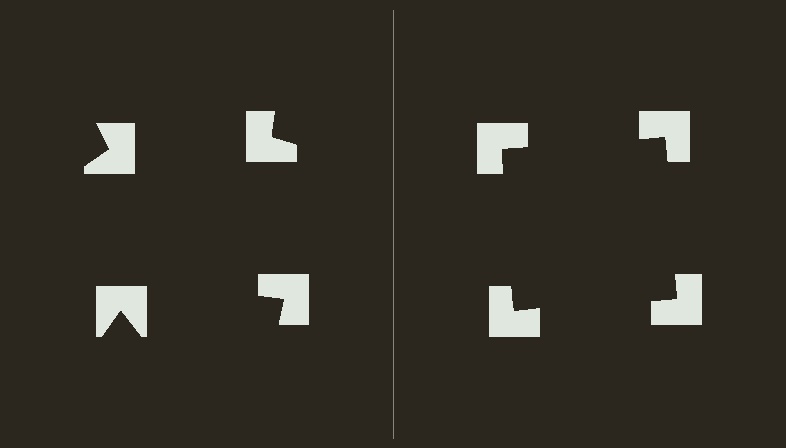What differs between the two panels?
The notched squares are positioned identically on both sides; only the wedge orientations differ. On the right they align to a square; on the left they are misaligned.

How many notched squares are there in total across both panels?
8 — 4 on each side.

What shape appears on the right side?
An illusory square.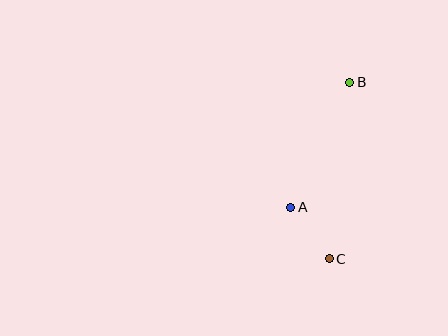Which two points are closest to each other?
Points A and C are closest to each other.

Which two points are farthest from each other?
Points B and C are farthest from each other.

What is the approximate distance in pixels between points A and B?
The distance between A and B is approximately 138 pixels.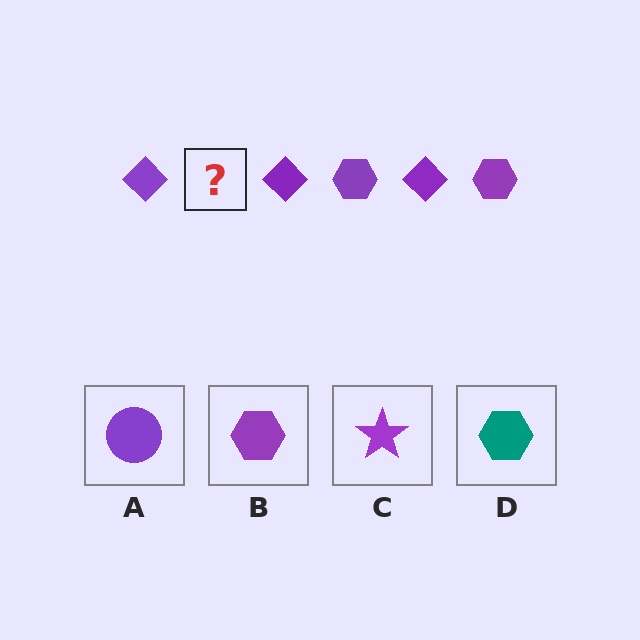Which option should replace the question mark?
Option B.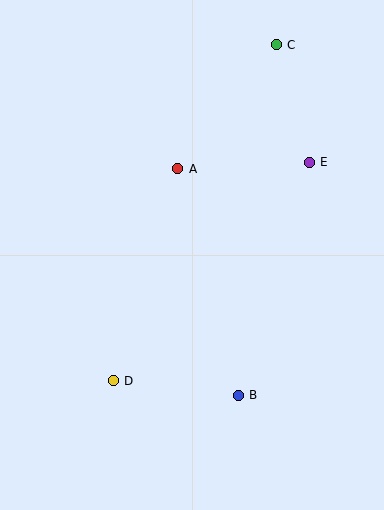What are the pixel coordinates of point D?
Point D is at (113, 381).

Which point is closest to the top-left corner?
Point A is closest to the top-left corner.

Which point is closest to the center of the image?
Point A at (178, 169) is closest to the center.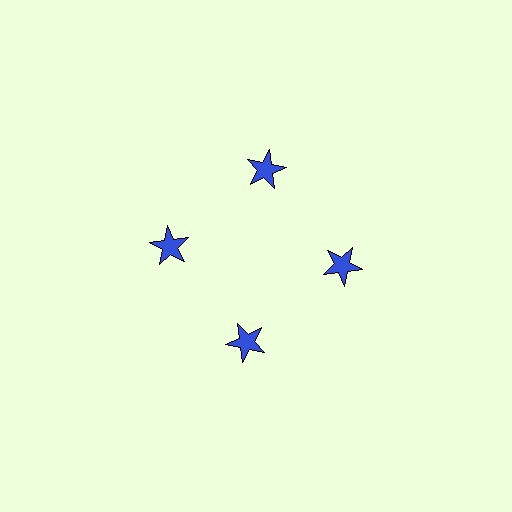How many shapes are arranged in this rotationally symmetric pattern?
There are 4 shapes, arranged in 4 groups of 1.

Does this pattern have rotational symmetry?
Yes, this pattern has 4-fold rotational symmetry. It looks the same after rotating 90 degrees around the center.